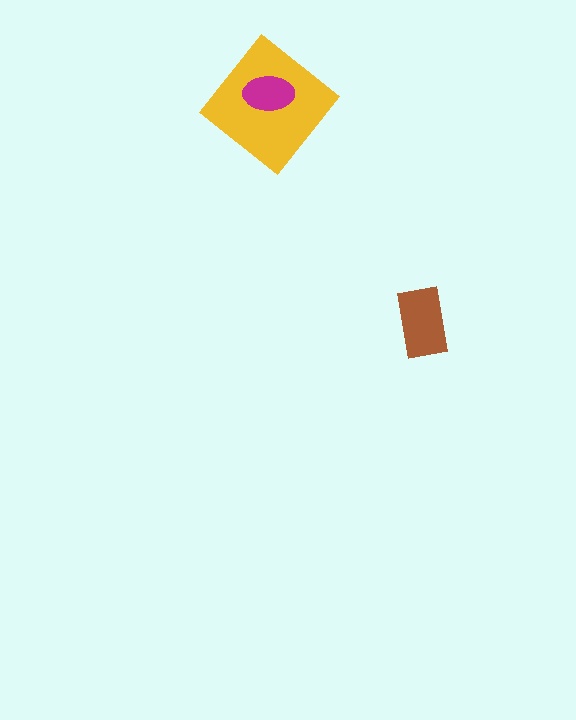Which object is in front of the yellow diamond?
The magenta ellipse is in front of the yellow diamond.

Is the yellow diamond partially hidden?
Yes, it is partially covered by another shape.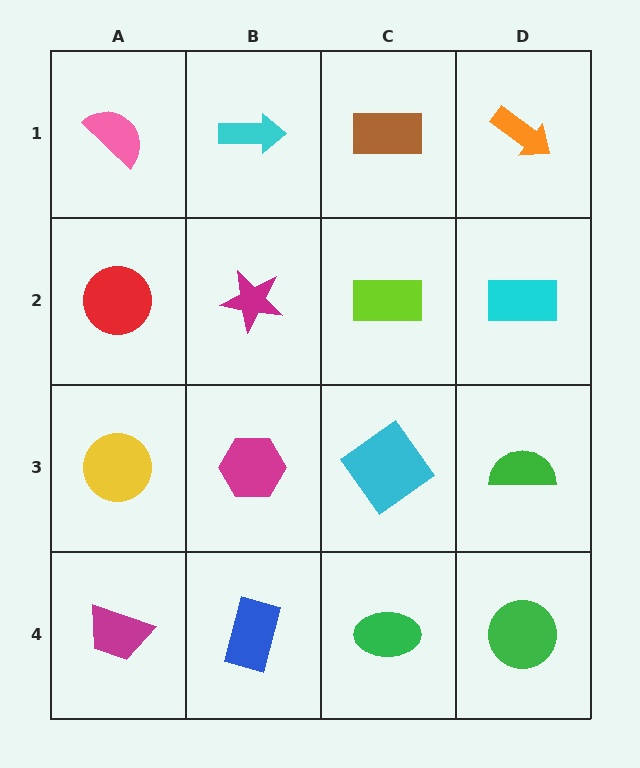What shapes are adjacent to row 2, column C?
A brown rectangle (row 1, column C), a cyan diamond (row 3, column C), a magenta star (row 2, column B), a cyan rectangle (row 2, column D).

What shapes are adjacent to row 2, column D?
An orange arrow (row 1, column D), a green semicircle (row 3, column D), a lime rectangle (row 2, column C).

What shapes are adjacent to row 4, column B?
A magenta hexagon (row 3, column B), a magenta trapezoid (row 4, column A), a green ellipse (row 4, column C).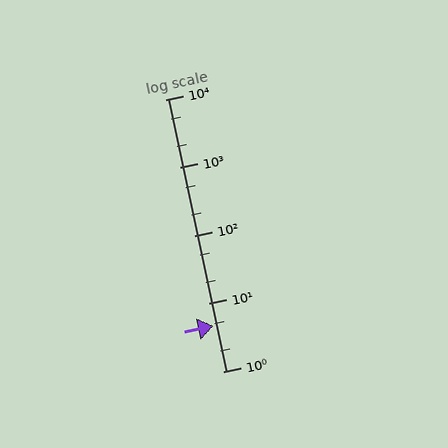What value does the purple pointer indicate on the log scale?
The pointer indicates approximately 4.6.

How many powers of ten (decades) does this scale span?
The scale spans 4 decades, from 1 to 10000.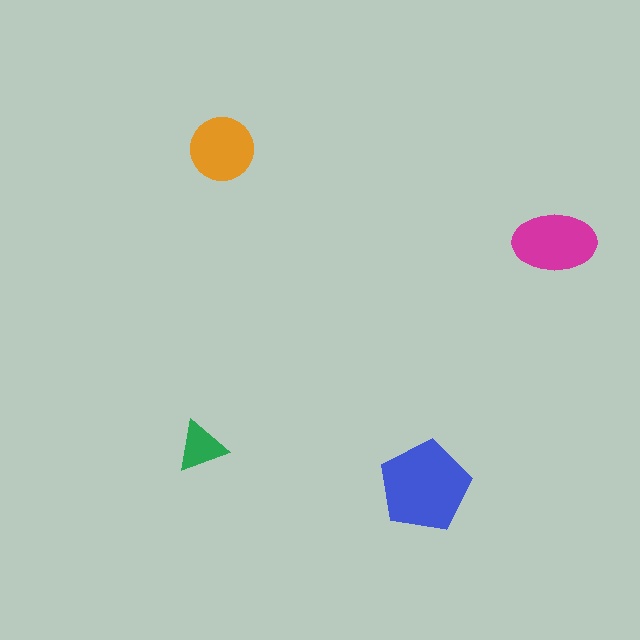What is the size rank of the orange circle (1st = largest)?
3rd.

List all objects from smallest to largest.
The green triangle, the orange circle, the magenta ellipse, the blue pentagon.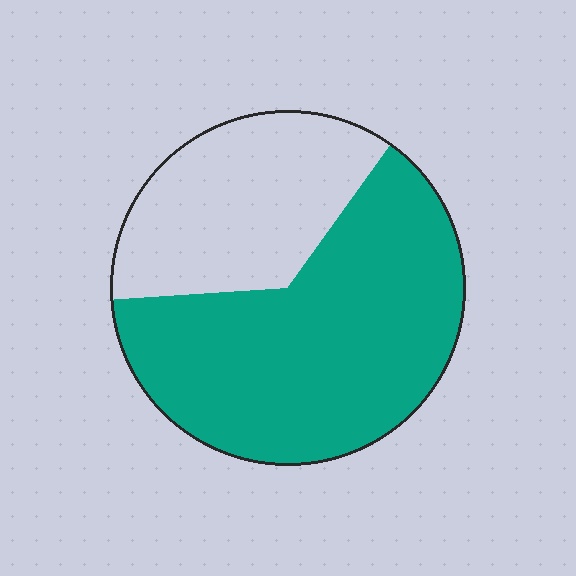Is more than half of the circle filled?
Yes.